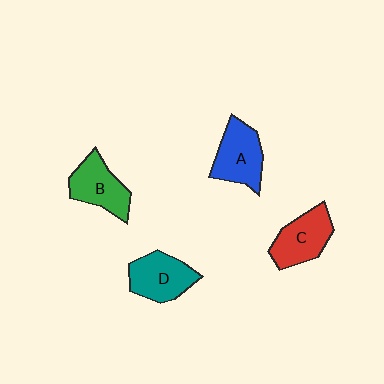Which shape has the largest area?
Shape A (blue).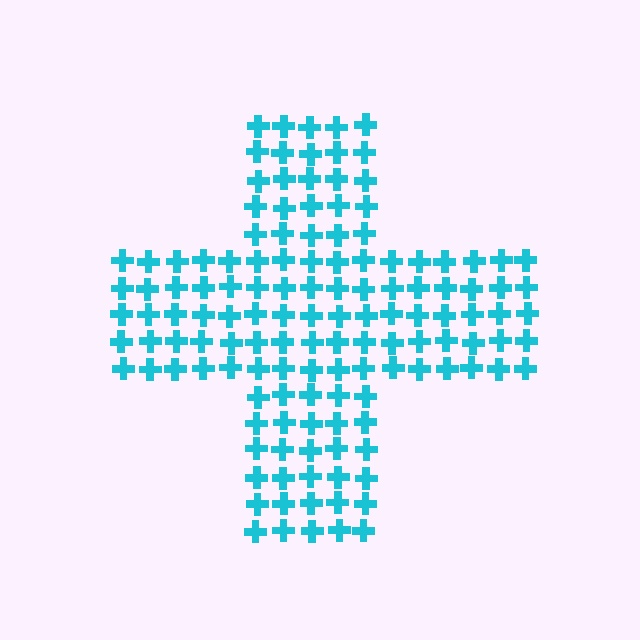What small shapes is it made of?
It is made of small crosses.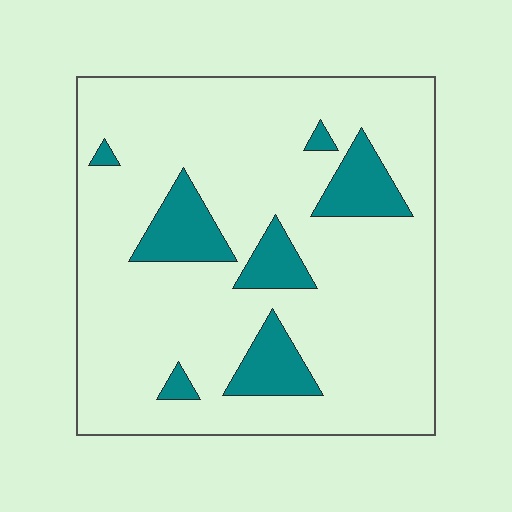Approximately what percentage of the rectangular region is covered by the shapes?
Approximately 15%.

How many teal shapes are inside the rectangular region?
7.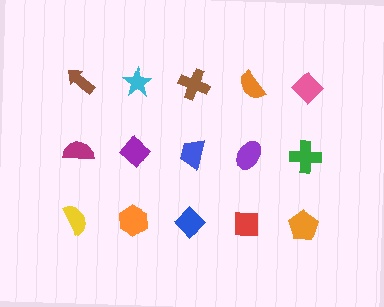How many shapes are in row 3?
5 shapes.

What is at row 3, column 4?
A red square.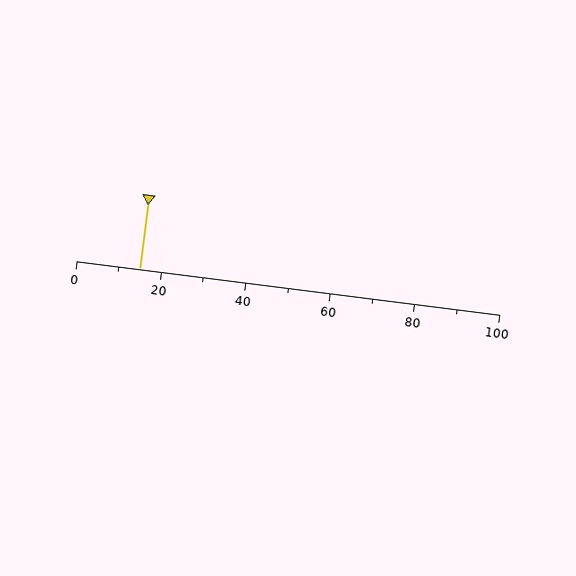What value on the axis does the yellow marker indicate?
The marker indicates approximately 15.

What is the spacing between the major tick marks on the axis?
The major ticks are spaced 20 apart.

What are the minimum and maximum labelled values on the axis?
The axis runs from 0 to 100.